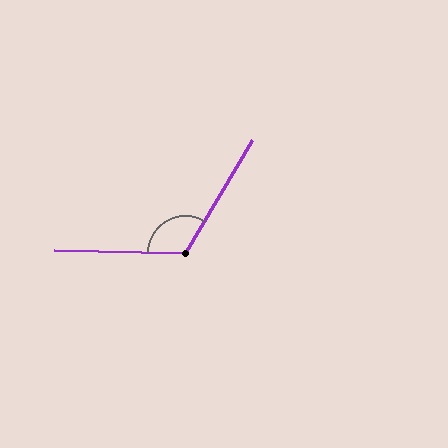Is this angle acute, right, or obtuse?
It is obtuse.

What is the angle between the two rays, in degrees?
Approximately 120 degrees.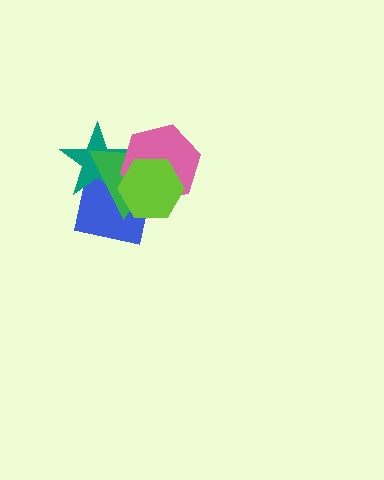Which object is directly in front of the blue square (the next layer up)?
The teal star is directly in front of the blue square.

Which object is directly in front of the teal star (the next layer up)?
The green triangle is directly in front of the teal star.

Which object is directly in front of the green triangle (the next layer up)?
The pink hexagon is directly in front of the green triangle.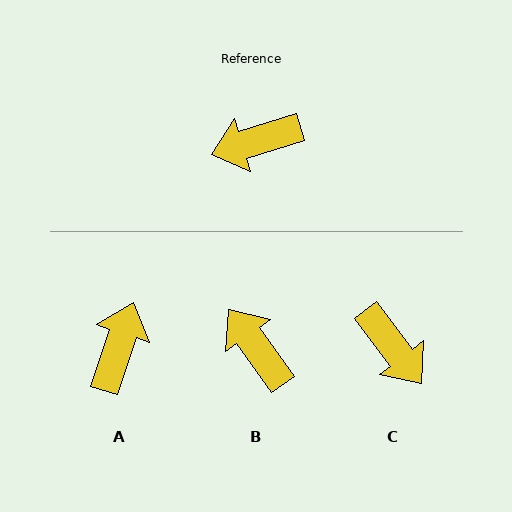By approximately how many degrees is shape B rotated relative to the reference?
Approximately 71 degrees clockwise.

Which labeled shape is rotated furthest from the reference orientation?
A, about 126 degrees away.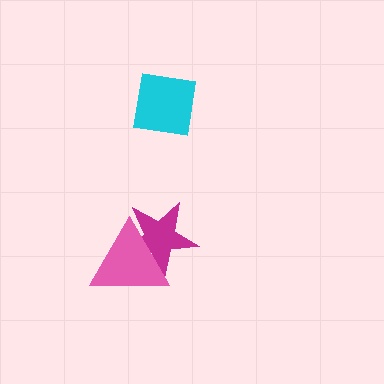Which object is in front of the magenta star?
The pink triangle is in front of the magenta star.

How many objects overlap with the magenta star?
1 object overlaps with the magenta star.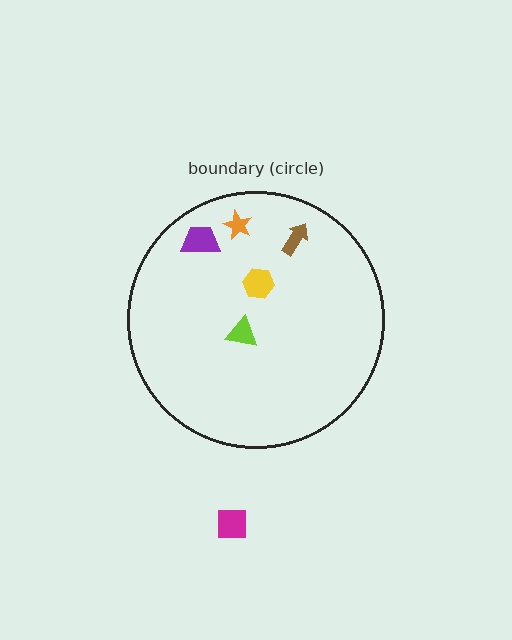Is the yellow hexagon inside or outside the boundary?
Inside.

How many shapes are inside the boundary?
5 inside, 1 outside.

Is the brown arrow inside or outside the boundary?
Inside.